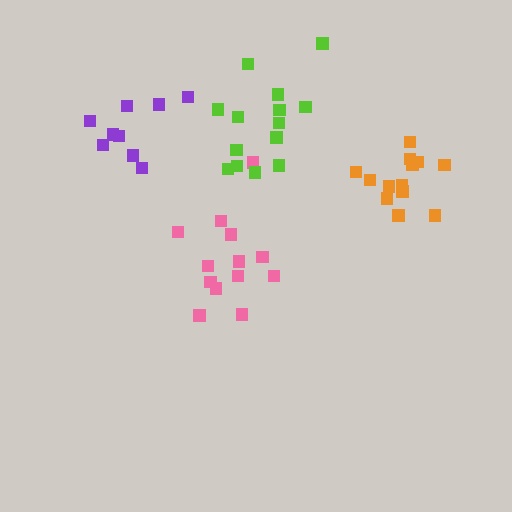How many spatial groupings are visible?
There are 4 spatial groupings.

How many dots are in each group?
Group 1: 13 dots, Group 2: 9 dots, Group 3: 15 dots, Group 4: 13 dots (50 total).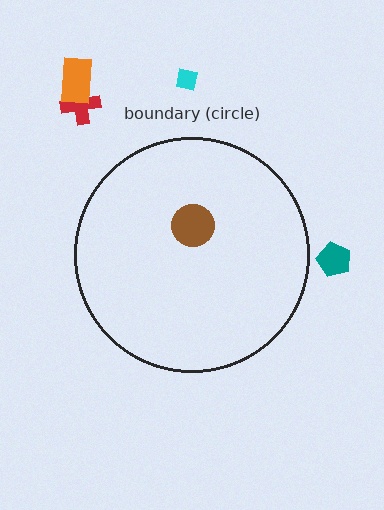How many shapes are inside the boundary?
1 inside, 4 outside.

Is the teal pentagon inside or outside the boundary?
Outside.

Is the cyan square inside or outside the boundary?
Outside.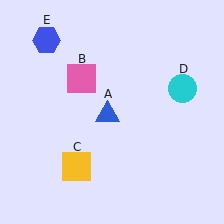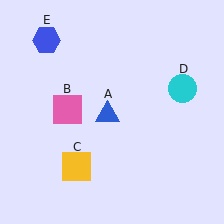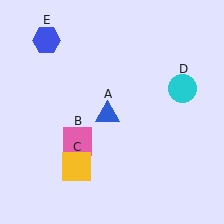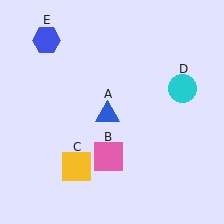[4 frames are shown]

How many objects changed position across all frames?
1 object changed position: pink square (object B).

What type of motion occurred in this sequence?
The pink square (object B) rotated counterclockwise around the center of the scene.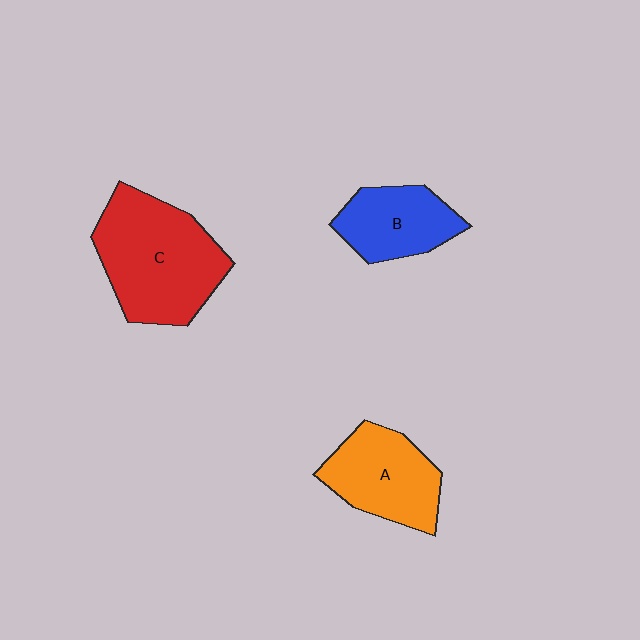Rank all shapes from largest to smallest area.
From largest to smallest: C (red), A (orange), B (blue).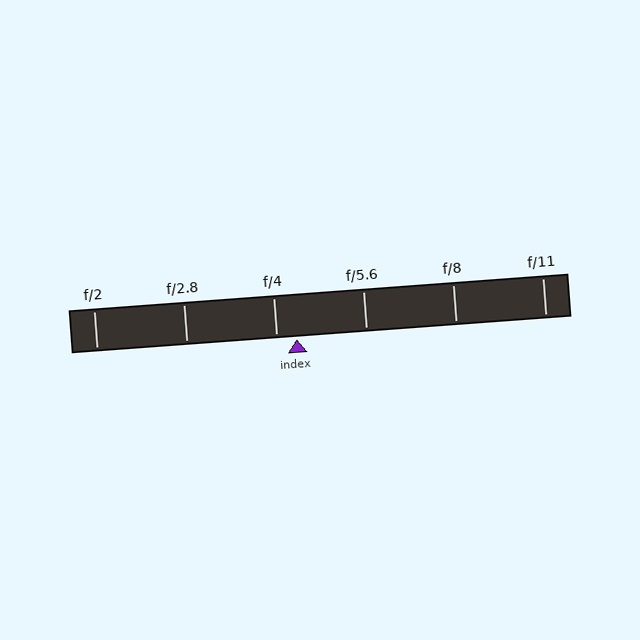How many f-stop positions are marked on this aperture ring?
There are 6 f-stop positions marked.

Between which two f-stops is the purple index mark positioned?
The index mark is between f/4 and f/5.6.